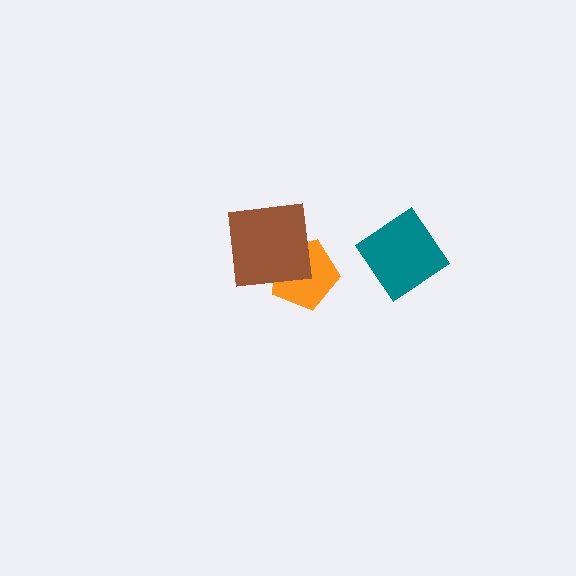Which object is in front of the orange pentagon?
The brown square is in front of the orange pentagon.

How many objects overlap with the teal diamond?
0 objects overlap with the teal diamond.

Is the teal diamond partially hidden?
No, no other shape covers it.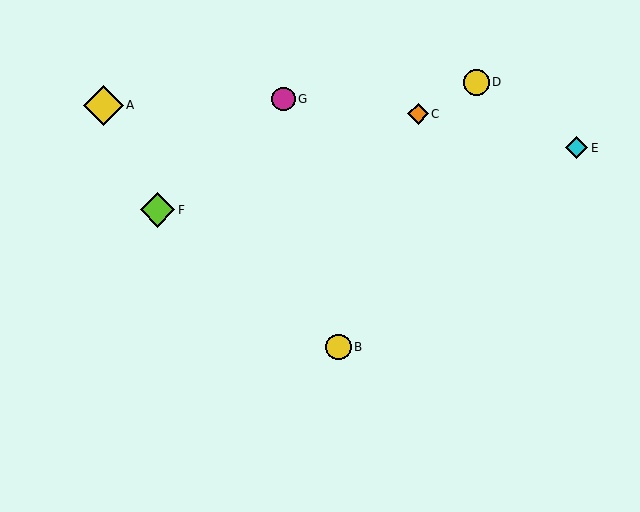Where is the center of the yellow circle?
The center of the yellow circle is at (476, 82).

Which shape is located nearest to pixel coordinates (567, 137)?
The cyan diamond (labeled E) at (577, 148) is nearest to that location.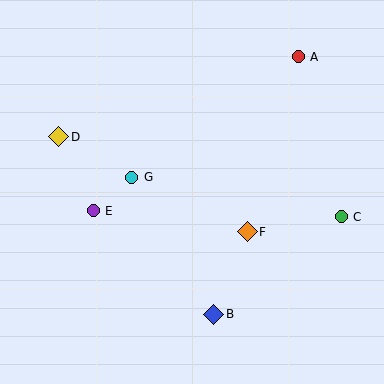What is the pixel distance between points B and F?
The distance between B and F is 89 pixels.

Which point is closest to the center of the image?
Point G at (132, 177) is closest to the center.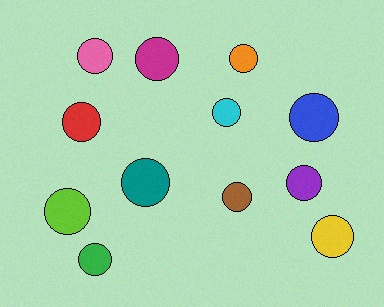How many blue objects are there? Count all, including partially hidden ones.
There is 1 blue object.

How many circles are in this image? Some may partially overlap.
There are 12 circles.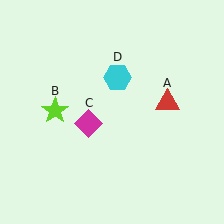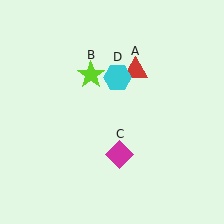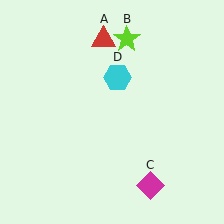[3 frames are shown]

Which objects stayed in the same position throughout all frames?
Cyan hexagon (object D) remained stationary.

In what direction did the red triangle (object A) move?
The red triangle (object A) moved up and to the left.